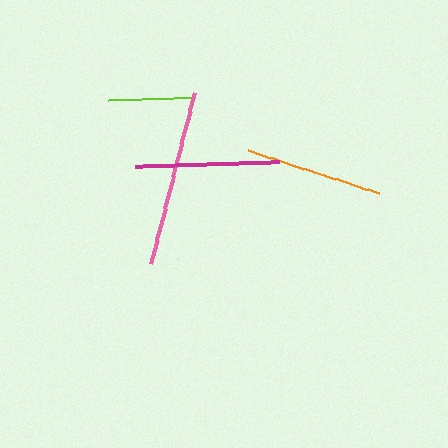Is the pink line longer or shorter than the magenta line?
The pink line is longer than the magenta line.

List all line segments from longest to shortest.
From longest to shortest: pink, magenta, orange, lime.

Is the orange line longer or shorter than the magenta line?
The magenta line is longer than the orange line.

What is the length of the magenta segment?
The magenta segment is approximately 144 pixels long.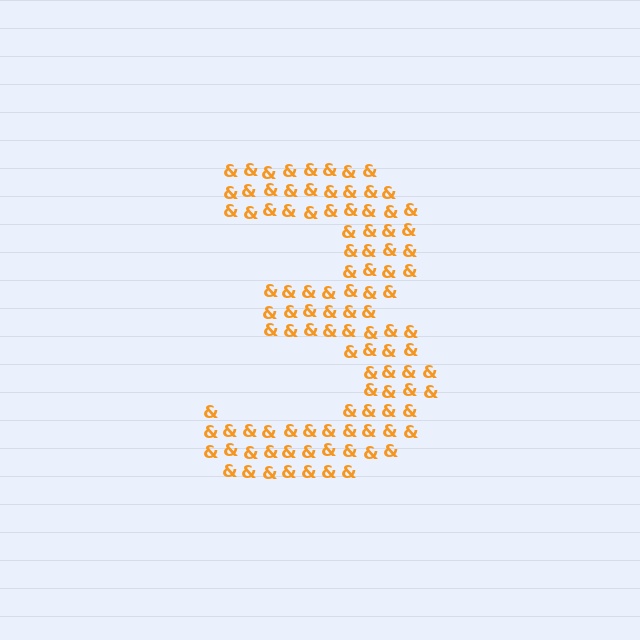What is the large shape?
The large shape is the digit 3.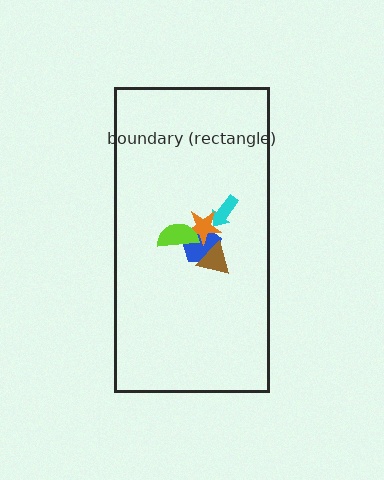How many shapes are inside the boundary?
5 inside, 0 outside.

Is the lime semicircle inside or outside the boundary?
Inside.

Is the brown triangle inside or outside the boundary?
Inside.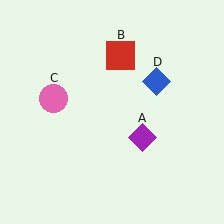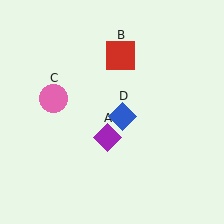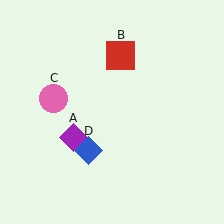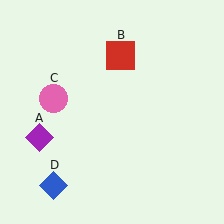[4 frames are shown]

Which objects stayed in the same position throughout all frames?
Red square (object B) and pink circle (object C) remained stationary.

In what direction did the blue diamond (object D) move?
The blue diamond (object D) moved down and to the left.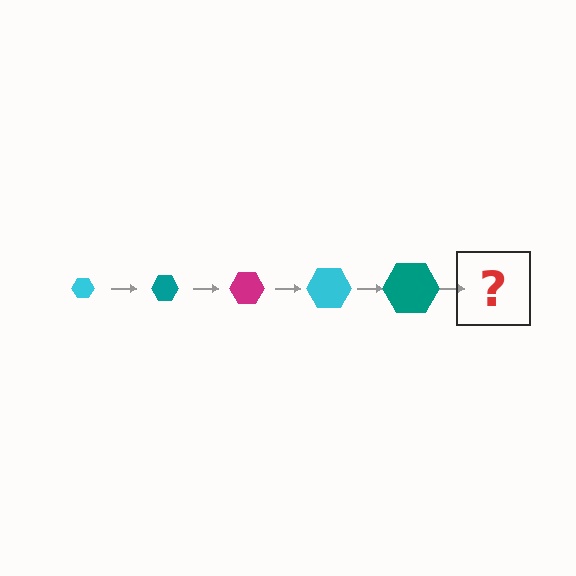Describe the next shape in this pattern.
It should be a magenta hexagon, larger than the previous one.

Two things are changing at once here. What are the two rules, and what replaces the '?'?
The two rules are that the hexagon grows larger each step and the color cycles through cyan, teal, and magenta. The '?' should be a magenta hexagon, larger than the previous one.